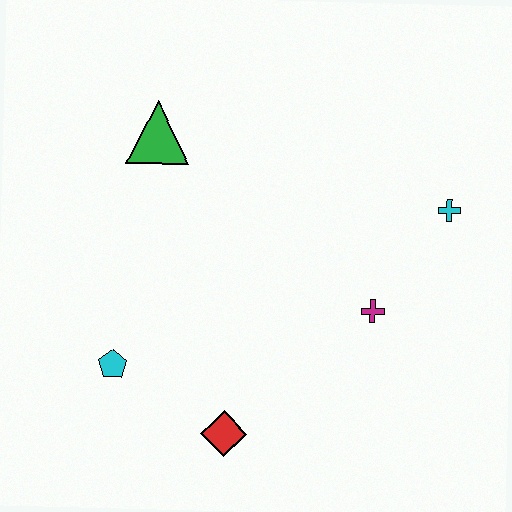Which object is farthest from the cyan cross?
The cyan pentagon is farthest from the cyan cross.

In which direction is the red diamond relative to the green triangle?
The red diamond is below the green triangle.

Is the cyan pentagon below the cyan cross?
Yes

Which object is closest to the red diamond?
The cyan pentagon is closest to the red diamond.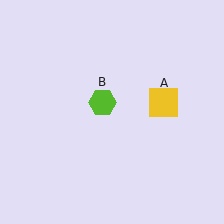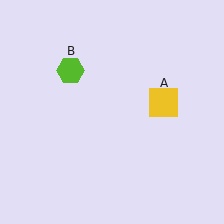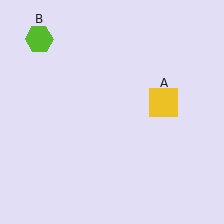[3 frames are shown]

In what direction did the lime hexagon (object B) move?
The lime hexagon (object B) moved up and to the left.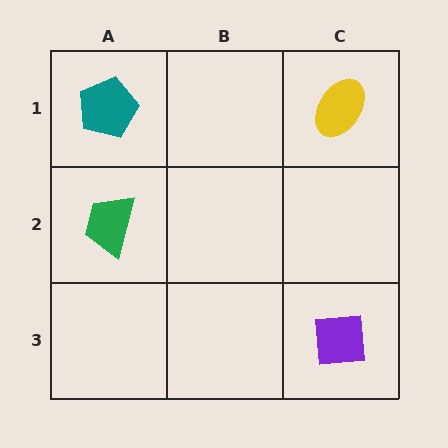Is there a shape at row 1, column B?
No, that cell is empty.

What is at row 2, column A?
A green trapezoid.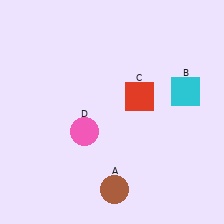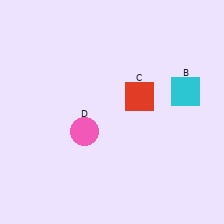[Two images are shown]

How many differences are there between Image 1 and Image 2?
There is 1 difference between the two images.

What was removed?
The brown circle (A) was removed in Image 2.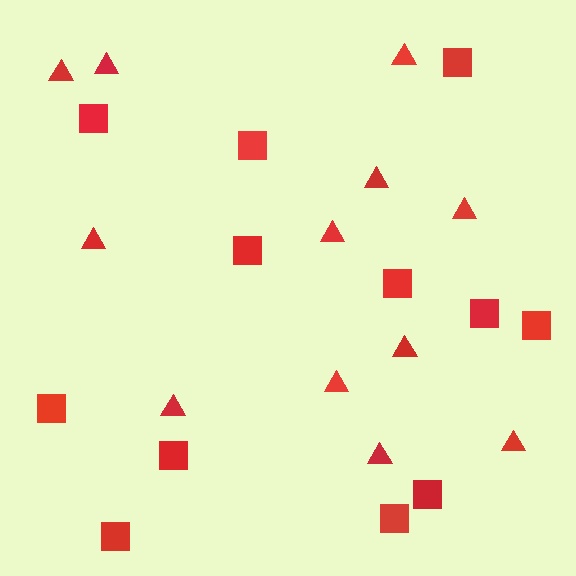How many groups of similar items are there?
There are 2 groups: one group of triangles (12) and one group of squares (12).